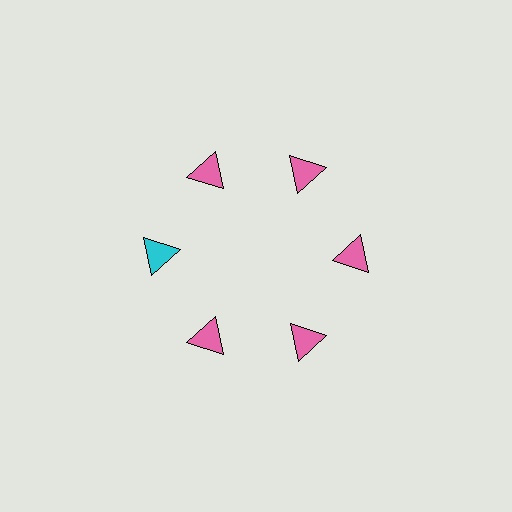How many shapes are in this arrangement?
There are 6 shapes arranged in a ring pattern.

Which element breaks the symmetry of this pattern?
The cyan triangle at roughly the 9 o'clock position breaks the symmetry. All other shapes are pink triangles.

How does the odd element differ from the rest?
It has a different color: cyan instead of pink.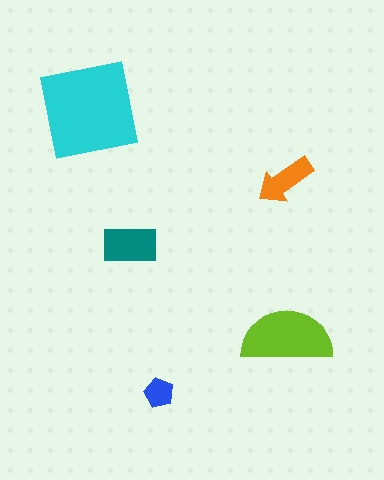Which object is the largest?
The cyan square.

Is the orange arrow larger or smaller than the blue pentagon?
Larger.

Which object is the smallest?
The blue pentagon.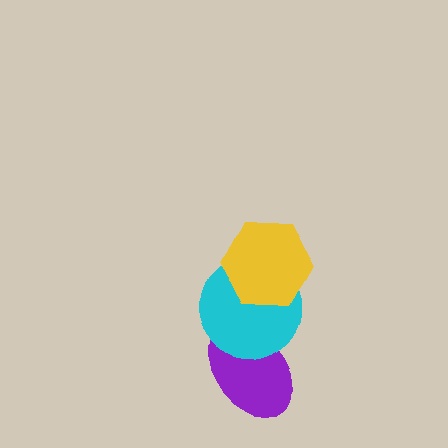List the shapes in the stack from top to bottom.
From top to bottom: the yellow hexagon, the cyan circle, the purple ellipse.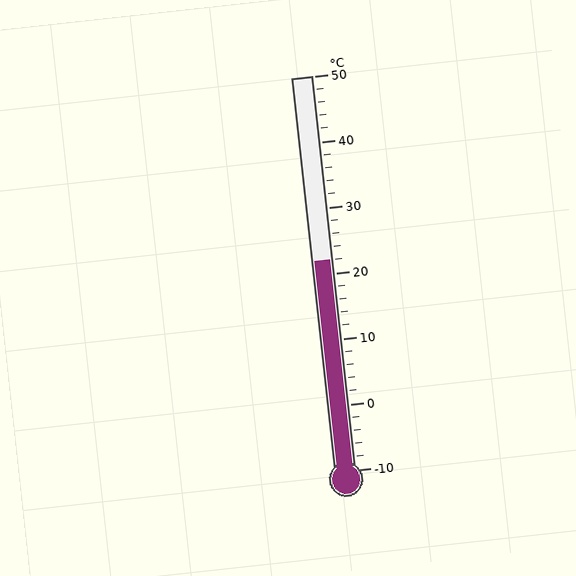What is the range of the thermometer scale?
The thermometer scale ranges from -10°C to 50°C.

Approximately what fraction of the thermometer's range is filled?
The thermometer is filled to approximately 55% of its range.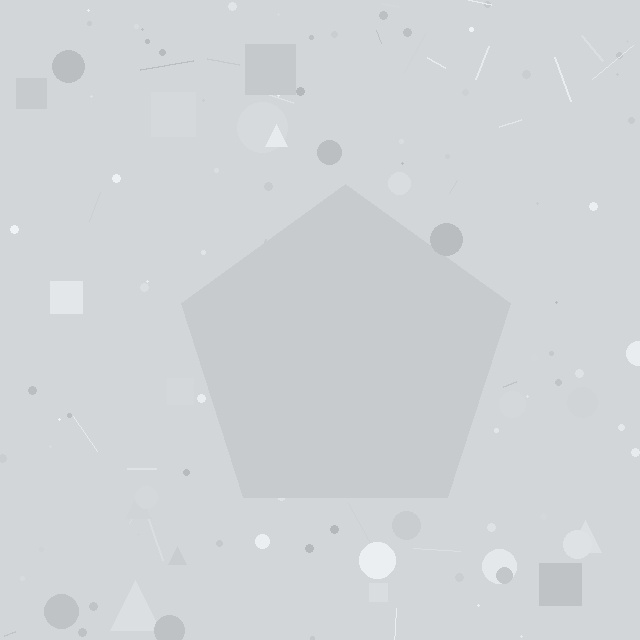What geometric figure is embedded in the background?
A pentagon is embedded in the background.